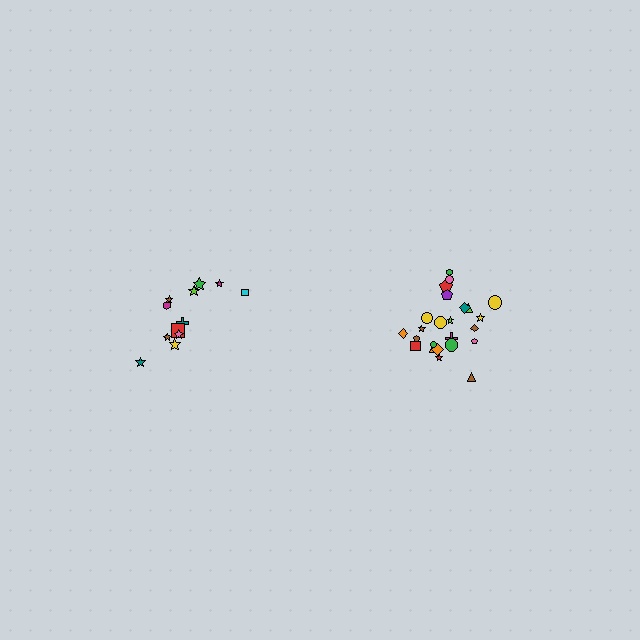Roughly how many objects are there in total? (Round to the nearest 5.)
Roughly 35 objects in total.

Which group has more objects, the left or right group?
The right group.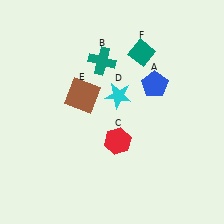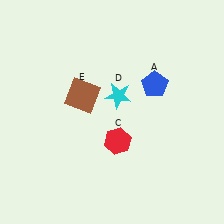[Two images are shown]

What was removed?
The teal cross (B), the teal diamond (F) were removed in Image 2.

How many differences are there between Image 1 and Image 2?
There are 2 differences between the two images.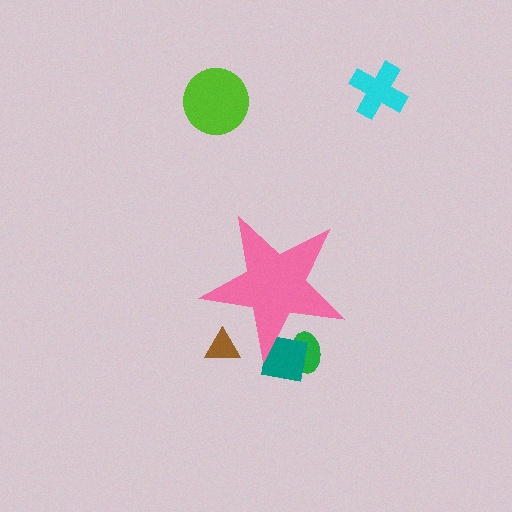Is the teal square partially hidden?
Yes, the teal square is partially hidden behind the pink star.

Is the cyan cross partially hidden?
No, the cyan cross is fully visible.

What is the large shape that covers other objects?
A pink star.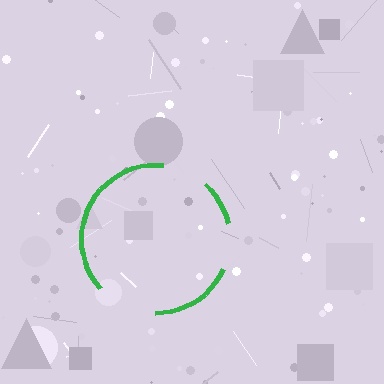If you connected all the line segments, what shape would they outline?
They would outline a circle.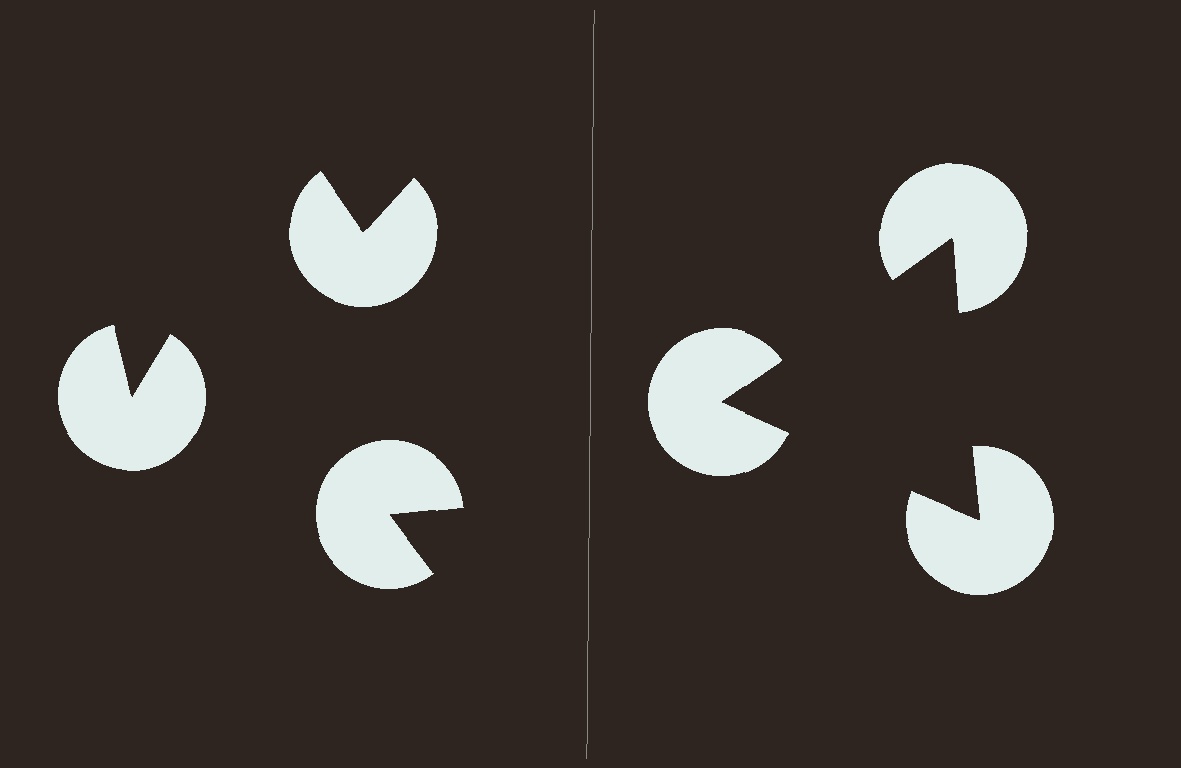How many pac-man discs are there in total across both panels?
6 — 3 on each side.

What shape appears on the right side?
An illusory triangle.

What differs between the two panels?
The pac-man discs are positioned identically on both sides; only the wedge orientations differ. On the right they align to a triangle; on the left they are misaligned.